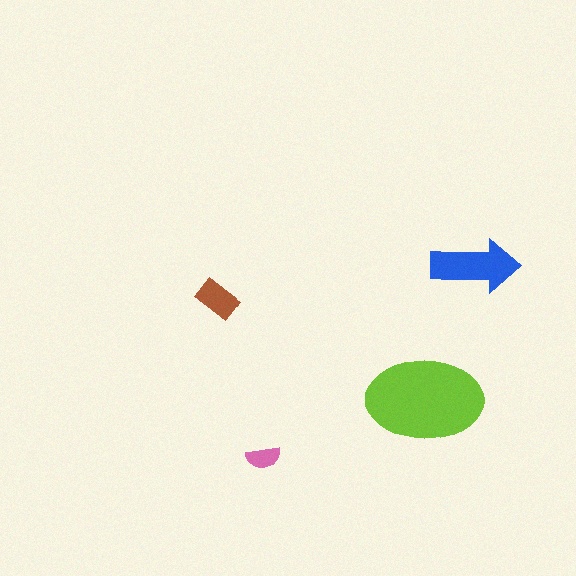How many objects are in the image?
There are 4 objects in the image.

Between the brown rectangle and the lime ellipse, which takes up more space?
The lime ellipse.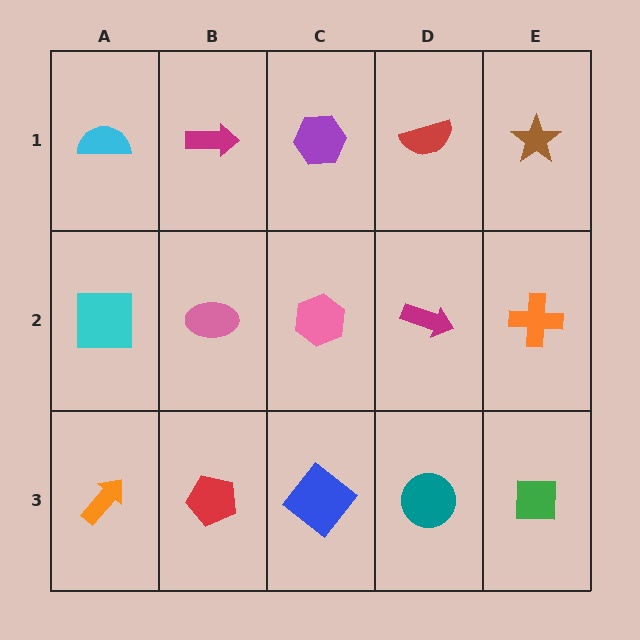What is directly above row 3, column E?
An orange cross.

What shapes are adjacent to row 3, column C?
A pink hexagon (row 2, column C), a red pentagon (row 3, column B), a teal circle (row 3, column D).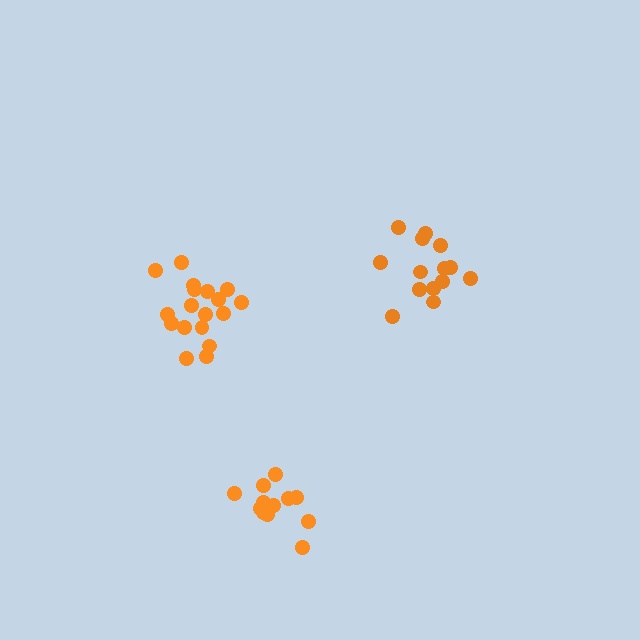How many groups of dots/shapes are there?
There are 3 groups.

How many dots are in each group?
Group 1: 18 dots, Group 2: 14 dots, Group 3: 12 dots (44 total).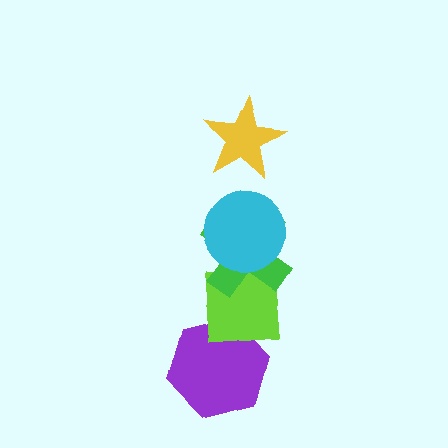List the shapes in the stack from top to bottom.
From top to bottom: the yellow star, the cyan circle, the green cross, the lime square, the purple hexagon.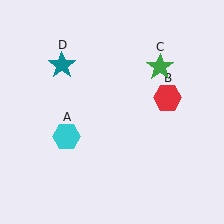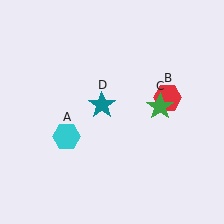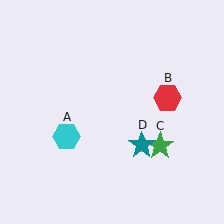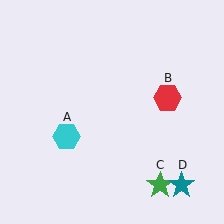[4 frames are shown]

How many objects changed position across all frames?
2 objects changed position: green star (object C), teal star (object D).